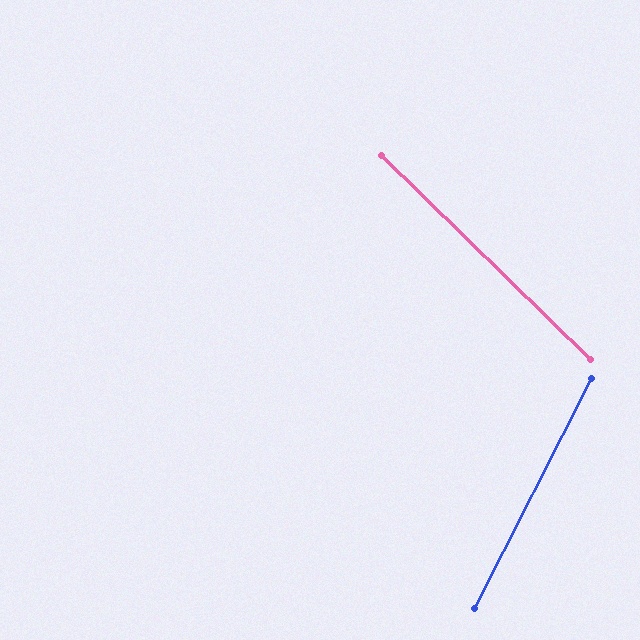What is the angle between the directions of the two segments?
Approximately 73 degrees.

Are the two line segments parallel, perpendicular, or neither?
Neither parallel nor perpendicular — they differ by about 73°.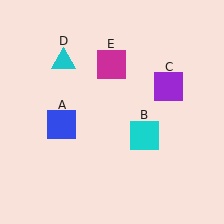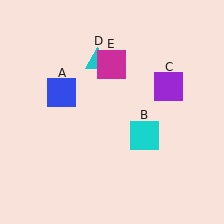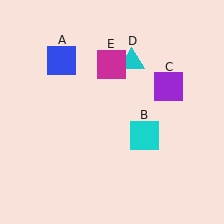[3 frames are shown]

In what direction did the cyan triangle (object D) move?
The cyan triangle (object D) moved right.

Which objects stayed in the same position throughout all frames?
Cyan square (object B) and purple square (object C) and magenta square (object E) remained stationary.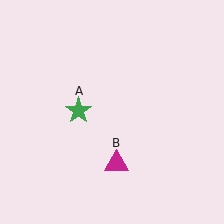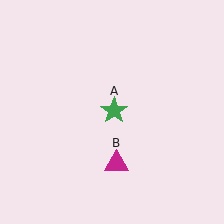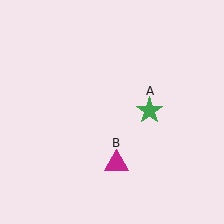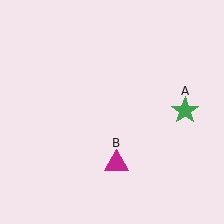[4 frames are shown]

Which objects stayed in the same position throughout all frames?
Magenta triangle (object B) remained stationary.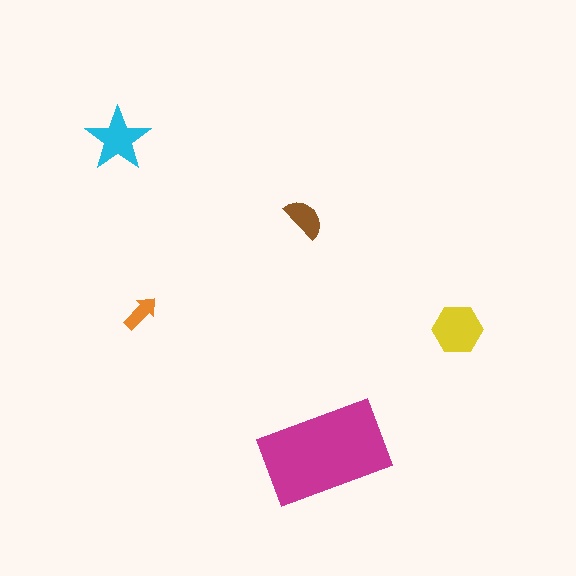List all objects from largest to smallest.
The magenta rectangle, the yellow hexagon, the cyan star, the brown semicircle, the orange arrow.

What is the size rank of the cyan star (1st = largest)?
3rd.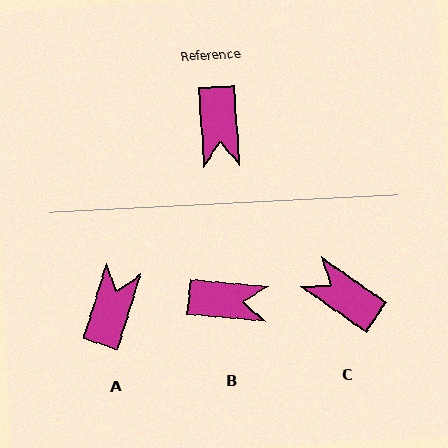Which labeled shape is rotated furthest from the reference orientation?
A, about 159 degrees away.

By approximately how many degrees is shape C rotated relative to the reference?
Approximately 128 degrees clockwise.